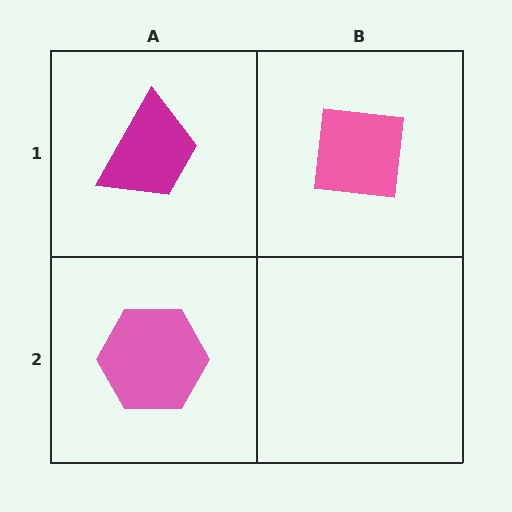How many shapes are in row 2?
1 shape.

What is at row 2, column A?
A pink hexagon.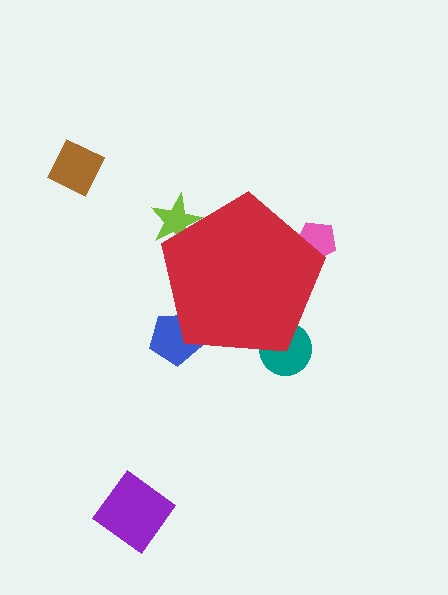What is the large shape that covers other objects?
A red pentagon.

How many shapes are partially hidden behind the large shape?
4 shapes are partially hidden.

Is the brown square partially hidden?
No, the brown square is fully visible.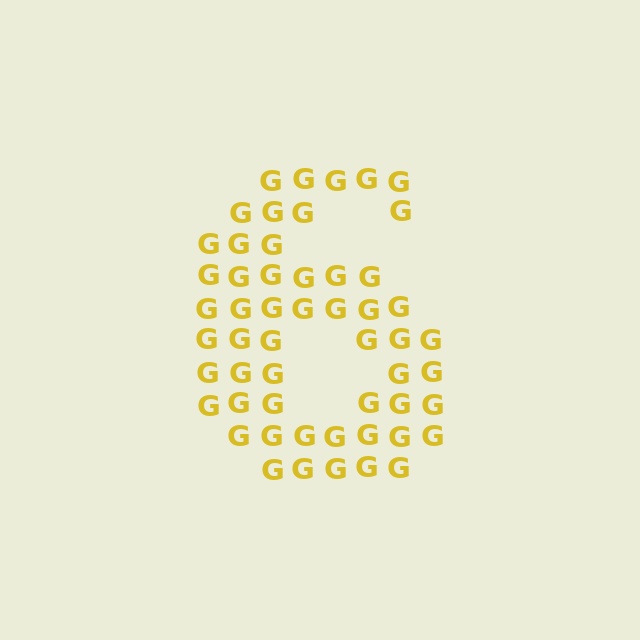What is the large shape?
The large shape is the digit 6.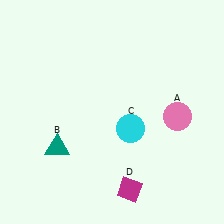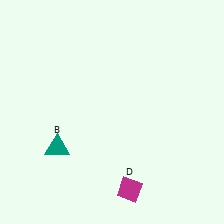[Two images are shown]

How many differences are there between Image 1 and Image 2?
There are 2 differences between the two images.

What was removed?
The pink circle (A), the cyan circle (C) were removed in Image 2.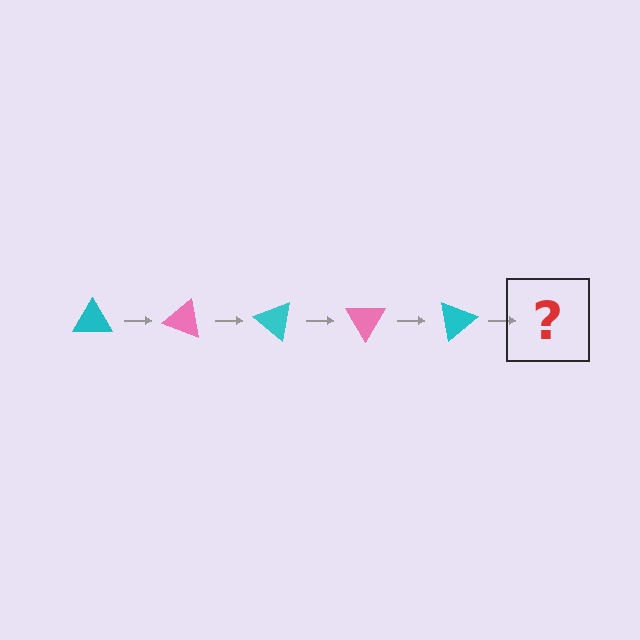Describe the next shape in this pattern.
It should be a pink triangle, rotated 100 degrees from the start.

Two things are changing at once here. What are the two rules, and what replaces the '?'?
The two rules are that it rotates 20 degrees each step and the color cycles through cyan and pink. The '?' should be a pink triangle, rotated 100 degrees from the start.